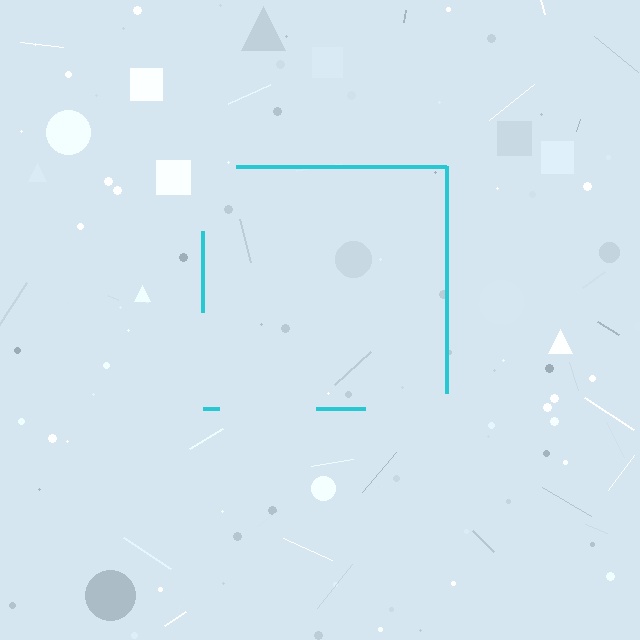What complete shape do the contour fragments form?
The contour fragments form a square.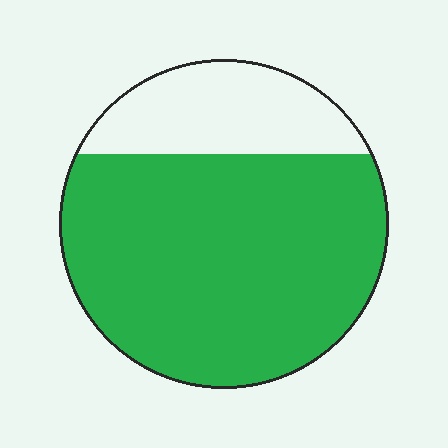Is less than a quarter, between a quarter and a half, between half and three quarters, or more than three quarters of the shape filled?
More than three quarters.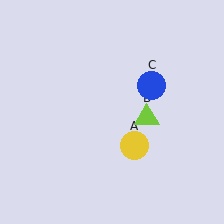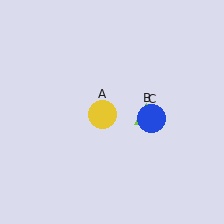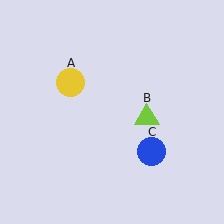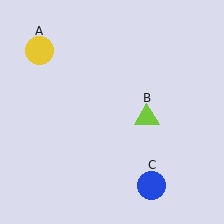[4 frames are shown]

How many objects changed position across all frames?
2 objects changed position: yellow circle (object A), blue circle (object C).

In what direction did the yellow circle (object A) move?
The yellow circle (object A) moved up and to the left.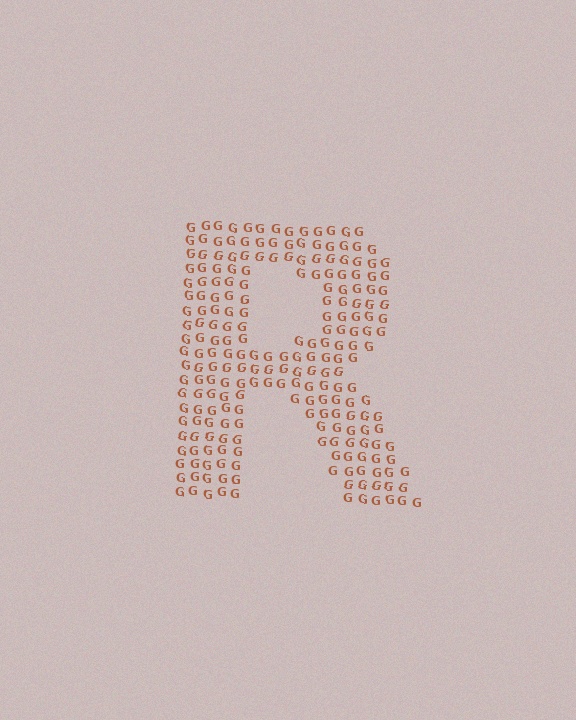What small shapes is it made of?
It is made of small letter G's.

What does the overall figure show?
The overall figure shows the letter R.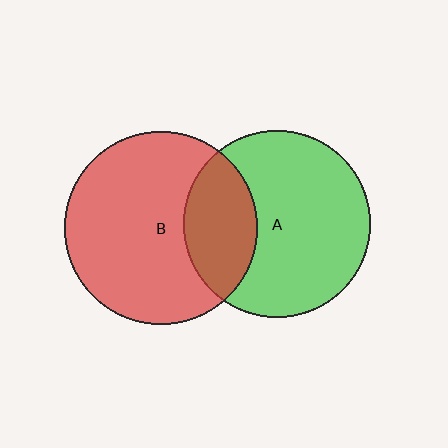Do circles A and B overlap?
Yes.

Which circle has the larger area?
Circle B (red).